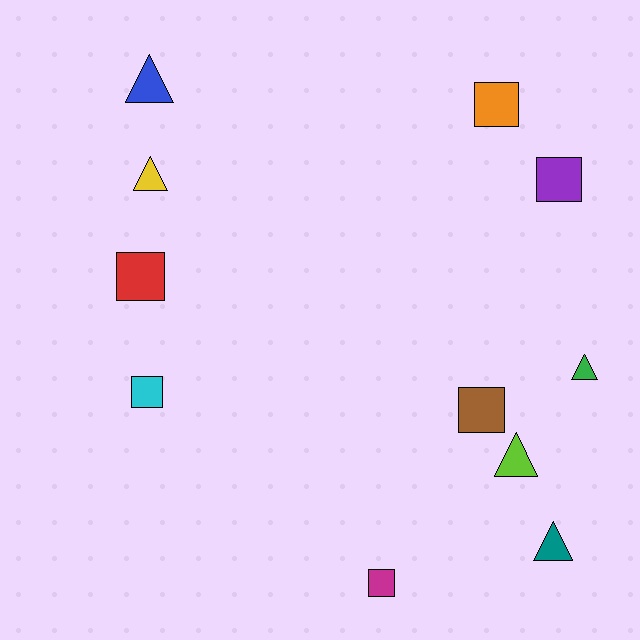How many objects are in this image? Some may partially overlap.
There are 11 objects.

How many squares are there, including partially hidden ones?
There are 6 squares.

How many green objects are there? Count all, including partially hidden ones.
There is 1 green object.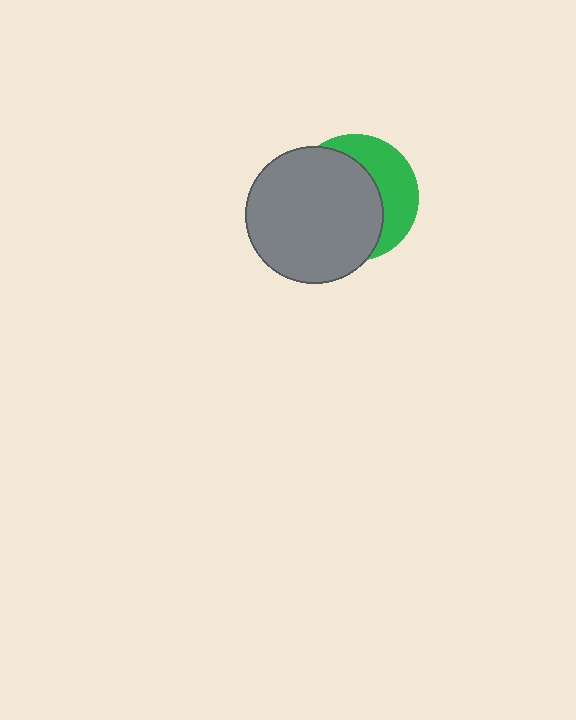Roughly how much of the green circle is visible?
A small part of it is visible (roughly 36%).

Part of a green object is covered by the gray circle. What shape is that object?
It is a circle.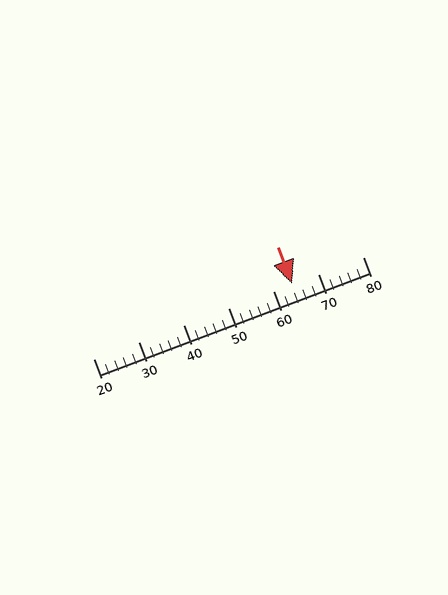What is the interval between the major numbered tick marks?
The major tick marks are spaced 10 units apart.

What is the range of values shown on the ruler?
The ruler shows values from 20 to 80.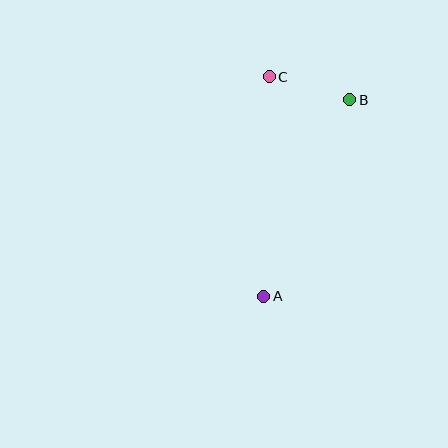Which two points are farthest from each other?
Points A and C are farthest from each other.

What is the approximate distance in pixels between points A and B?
The distance between A and B is approximately 214 pixels.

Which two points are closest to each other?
Points B and C are closest to each other.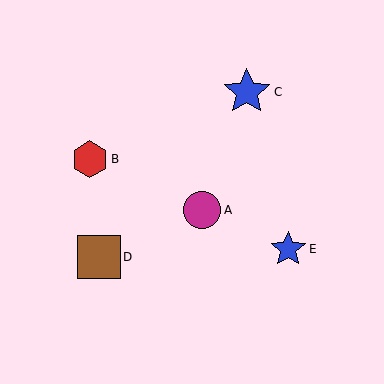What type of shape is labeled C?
Shape C is a blue star.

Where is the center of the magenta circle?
The center of the magenta circle is at (202, 210).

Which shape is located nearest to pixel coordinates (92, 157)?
The red hexagon (labeled B) at (90, 159) is nearest to that location.